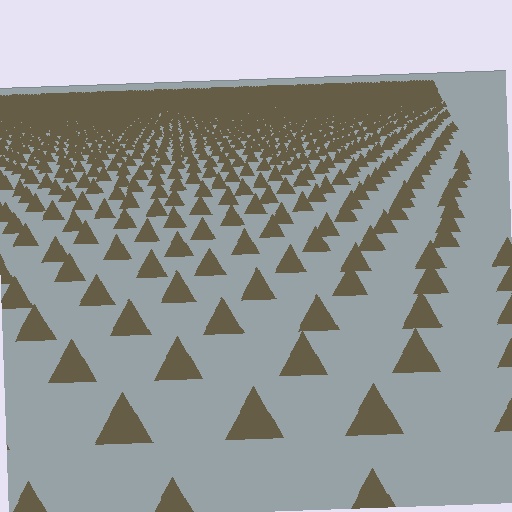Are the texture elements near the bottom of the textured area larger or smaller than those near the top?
Larger. Near the bottom, elements are closer to the viewer and appear at a bigger on-screen size.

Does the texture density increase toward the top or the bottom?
Density increases toward the top.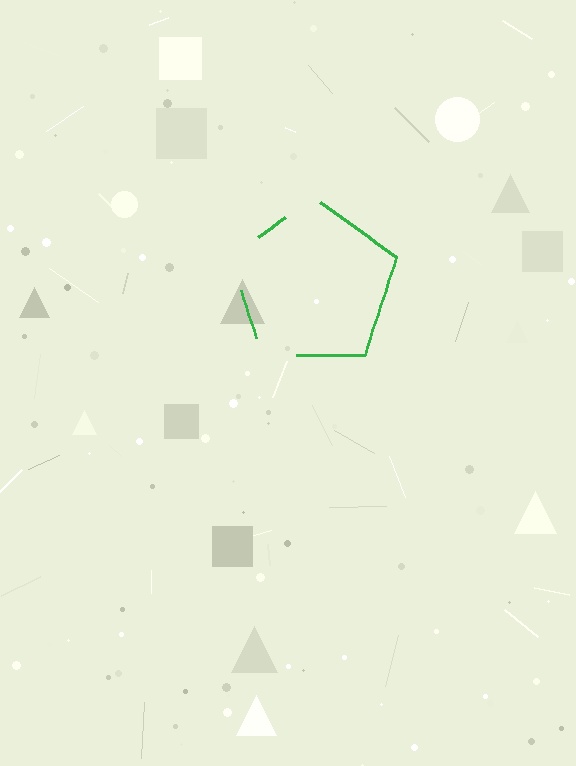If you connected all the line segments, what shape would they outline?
They would outline a pentagon.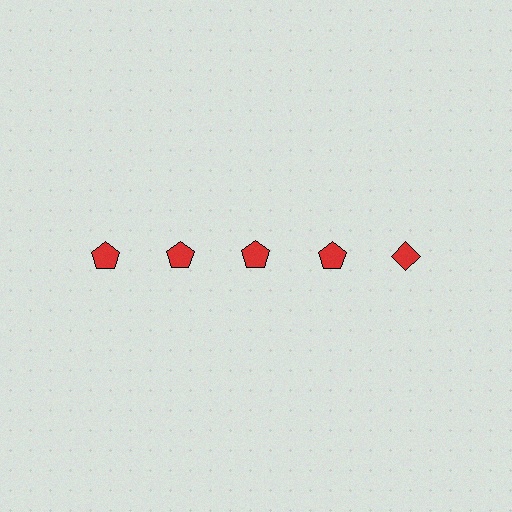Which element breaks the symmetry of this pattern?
The red diamond in the top row, rightmost column breaks the symmetry. All other shapes are red pentagons.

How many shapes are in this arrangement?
There are 5 shapes arranged in a grid pattern.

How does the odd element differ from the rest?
It has a different shape: diamond instead of pentagon.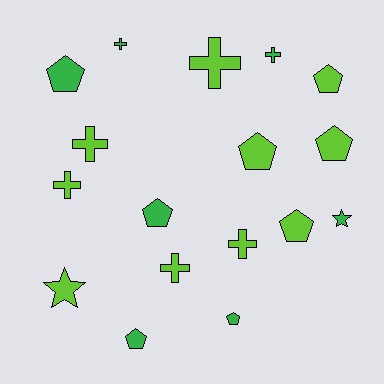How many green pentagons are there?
There are 4 green pentagons.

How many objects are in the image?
There are 17 objects.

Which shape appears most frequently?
Pentagon, with 8 objects.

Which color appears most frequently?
Lime, with 10 objects.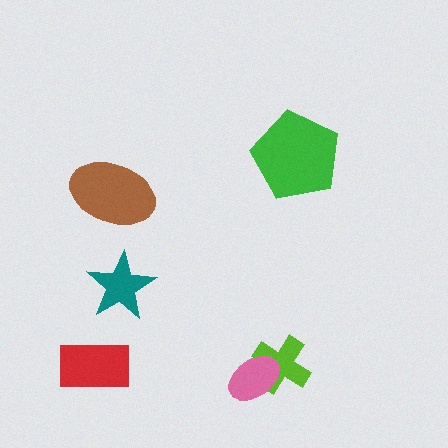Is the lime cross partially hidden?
Yes, it is partially covered by another shape.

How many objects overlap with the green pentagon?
0 objects overlap with the green pentagon.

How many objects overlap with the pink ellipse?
1 object overlaps with the pink ellipse.